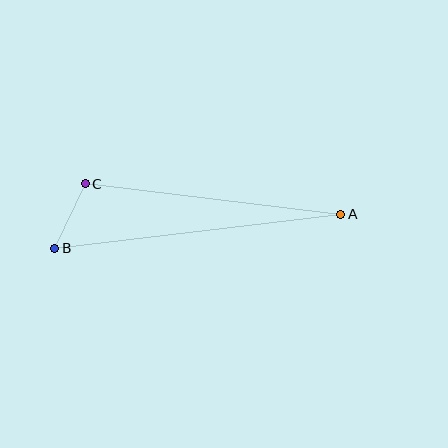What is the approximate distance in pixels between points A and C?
The distance between A and C is approximately 257 pixels.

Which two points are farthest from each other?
Points A and B are farthest from each other.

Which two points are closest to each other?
Points B and C are closest to each other.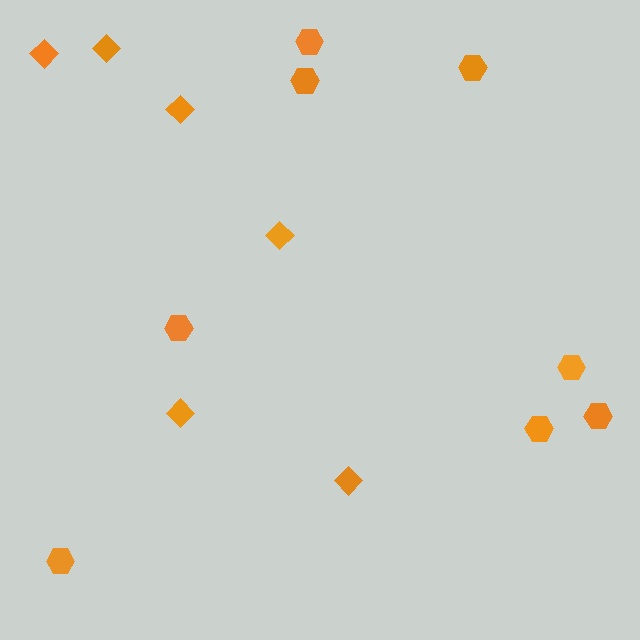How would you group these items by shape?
There are 2 groups: one group of diamonds (6) and one group of hexagons (8).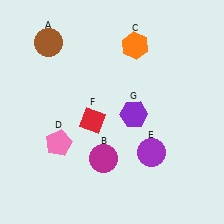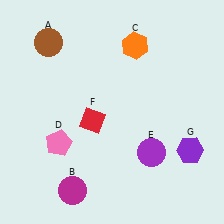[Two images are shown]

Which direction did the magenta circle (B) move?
The magenta circle (B) moved left.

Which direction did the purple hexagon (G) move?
The purple hexagon (G) moved right.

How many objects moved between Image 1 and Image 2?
2 objects moved between the two images.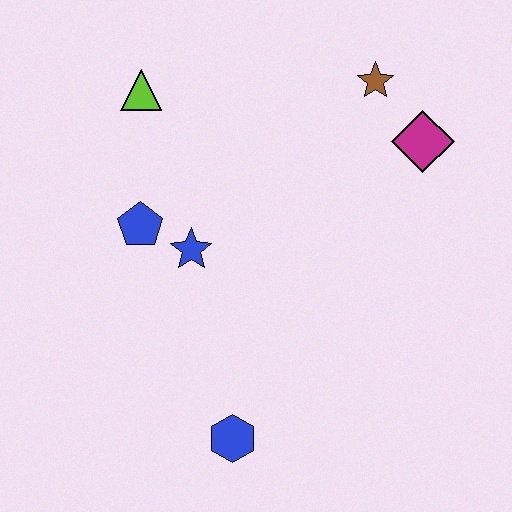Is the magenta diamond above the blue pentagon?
Yes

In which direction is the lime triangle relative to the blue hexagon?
The lime triangle is above the blue hexagon.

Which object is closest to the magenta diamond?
The brown star is closest to the magenta diamond.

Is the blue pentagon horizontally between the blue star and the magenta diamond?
No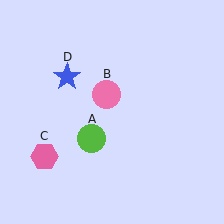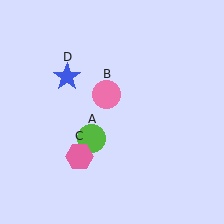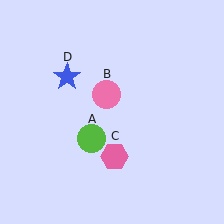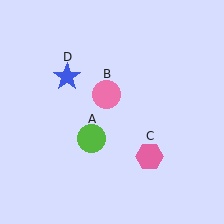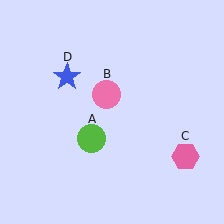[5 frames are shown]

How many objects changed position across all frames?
1 object changed position: pink hexagon (object C).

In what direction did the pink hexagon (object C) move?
The pink hexagon (object C) moved right.